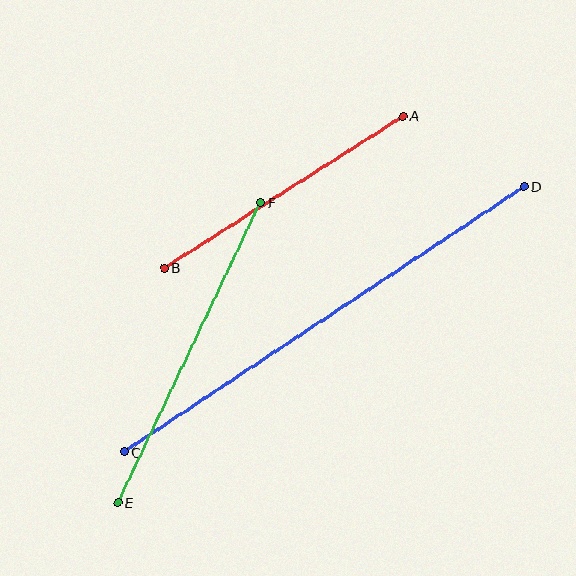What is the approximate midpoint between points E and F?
The midpoint is at approximately (189, 353) pixels.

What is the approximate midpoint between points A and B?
The midpoint is at approximately (283, 192) pixels.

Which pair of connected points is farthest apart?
Points C and D are farthest apart.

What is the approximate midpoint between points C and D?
The midpoint is at approximately (324, 319) pixels.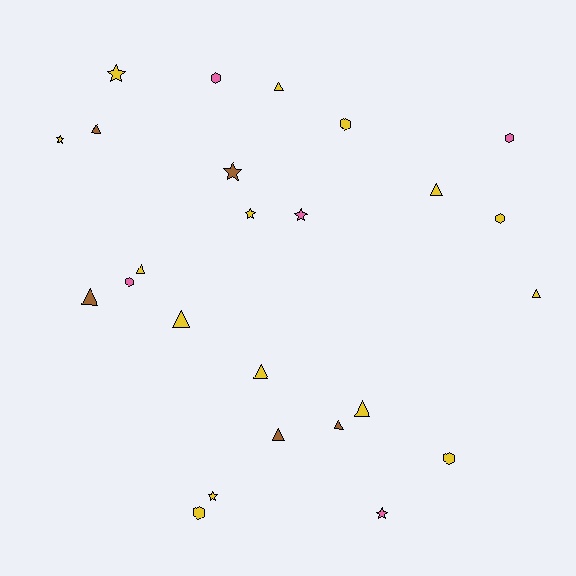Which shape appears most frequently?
Triangle, with 11 objects.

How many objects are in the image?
There are 25 objects.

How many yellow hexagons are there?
There are 4 yellow hexagons.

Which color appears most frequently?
Yellow, with 15 objects.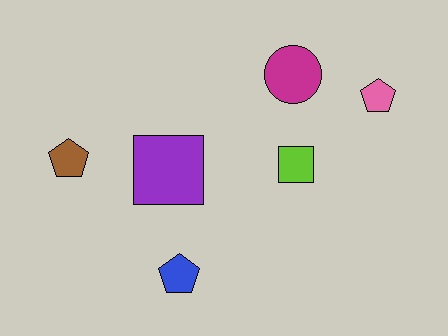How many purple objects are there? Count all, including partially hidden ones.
There is 1 purple object.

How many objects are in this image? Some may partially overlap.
There are 6 objects.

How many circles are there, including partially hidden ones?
There is 1 circle.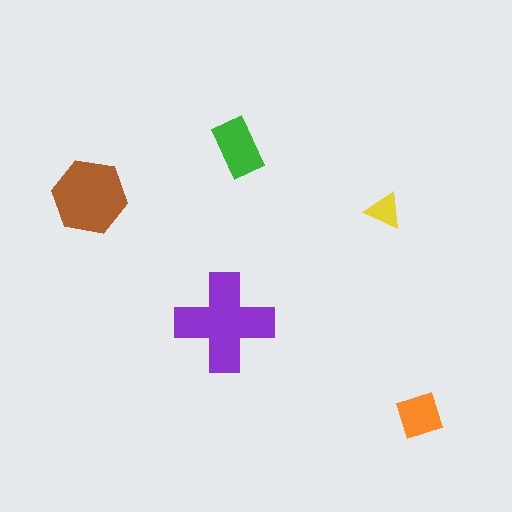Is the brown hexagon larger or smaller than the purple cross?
Smaller.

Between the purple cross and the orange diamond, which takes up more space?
The purple cross.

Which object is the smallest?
The yellow triangle.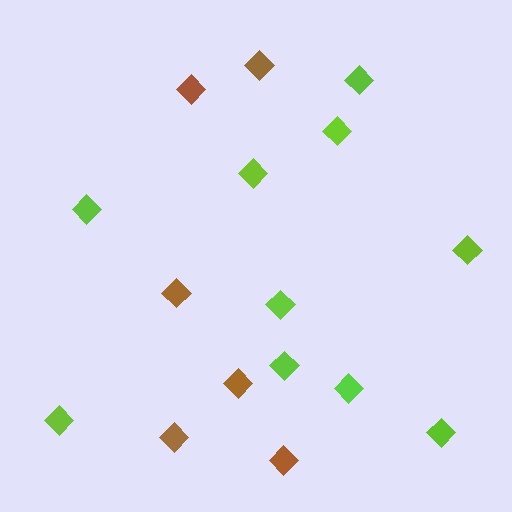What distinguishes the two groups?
There are 2 groups: one group of lime diamonds (10) and one group of brown diamonds (6).